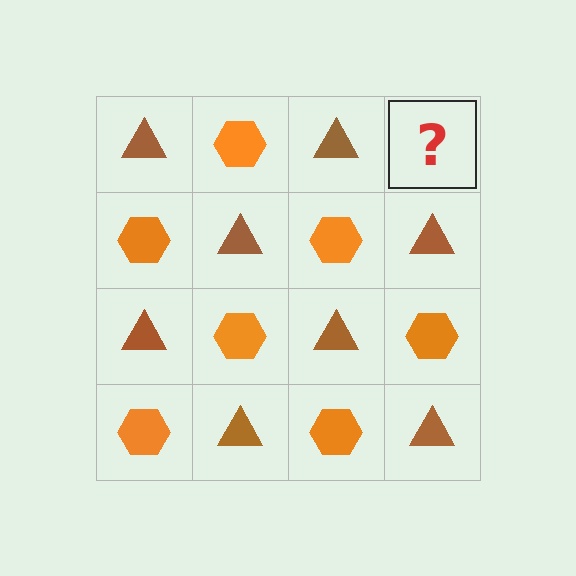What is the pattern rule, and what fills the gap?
The rule is that it alternates brown triangle and orange hexagon in a checkerboard pattern. The gap should be filled with an orange hexagon.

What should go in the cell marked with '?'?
The missing cell should contain an orange hexagon.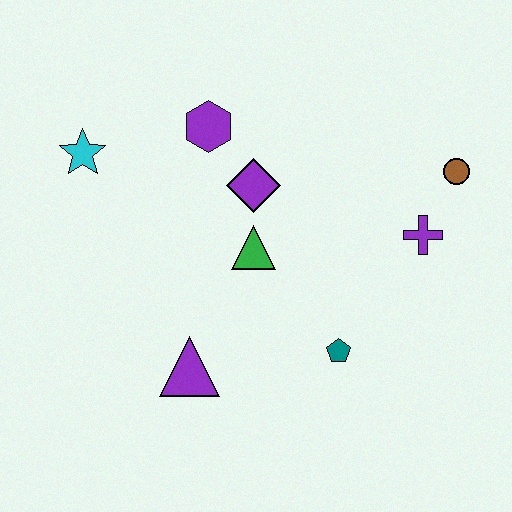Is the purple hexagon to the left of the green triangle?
Yes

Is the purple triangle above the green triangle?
No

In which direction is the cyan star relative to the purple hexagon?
The cyan star is to the left of the purple hexagon.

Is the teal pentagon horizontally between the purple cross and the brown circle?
No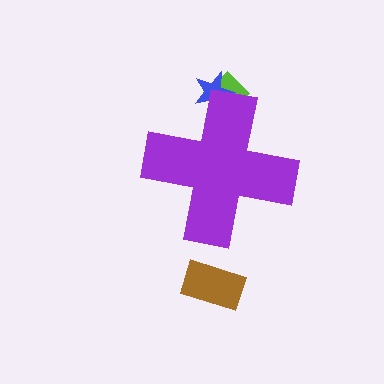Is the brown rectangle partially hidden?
No, the brown rectangle is fully visible.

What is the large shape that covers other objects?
A purple cross.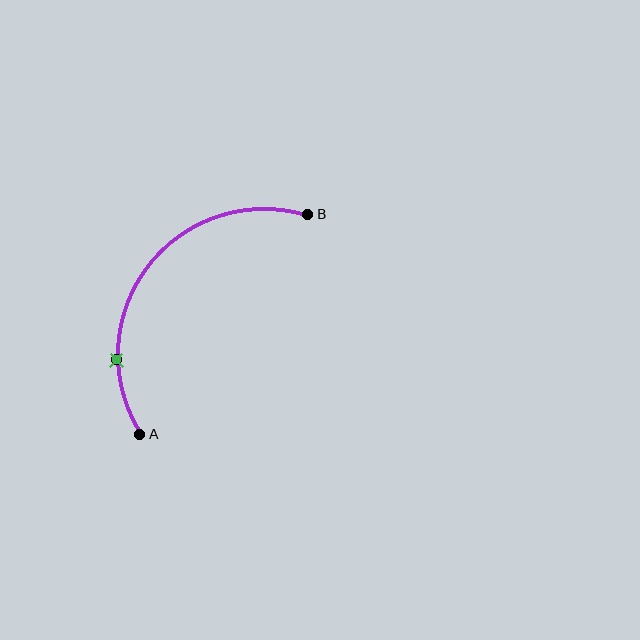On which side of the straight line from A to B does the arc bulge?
The arc bulges above and to the left of the straight line connecting A and B.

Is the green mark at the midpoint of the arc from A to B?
No. The green mark lies on the arc but is closer to endpoint A. The arc midpoint would be at the point on the curve equidistant along the arc from both A and B.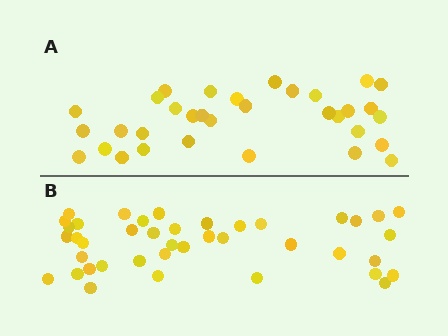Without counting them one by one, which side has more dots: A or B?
Region B (the bottom region) has more dots.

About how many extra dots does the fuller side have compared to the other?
Region B has roughly 8 or so more dots than region A.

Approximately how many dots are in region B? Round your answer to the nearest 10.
About 40 dots. (The exact count is 41, which rounds to 40.)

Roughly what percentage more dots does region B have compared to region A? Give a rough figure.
About 25% more.